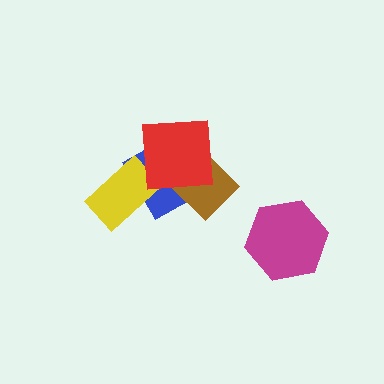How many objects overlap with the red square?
2 objects overlap with the red square.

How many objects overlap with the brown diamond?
2 objects overlap with the brown diamond.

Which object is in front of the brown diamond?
The red square is in front of the brown diamond.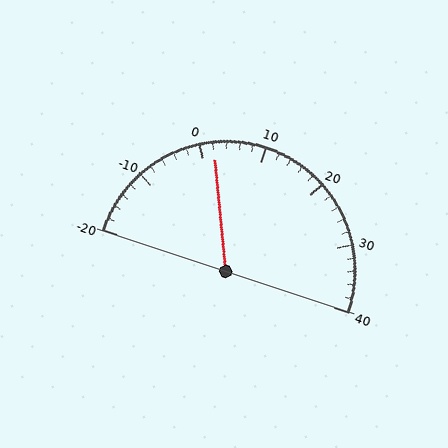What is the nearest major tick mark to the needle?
The nearest major tick mark is 0.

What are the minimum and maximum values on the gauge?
The gauge ranges from -20 to 40.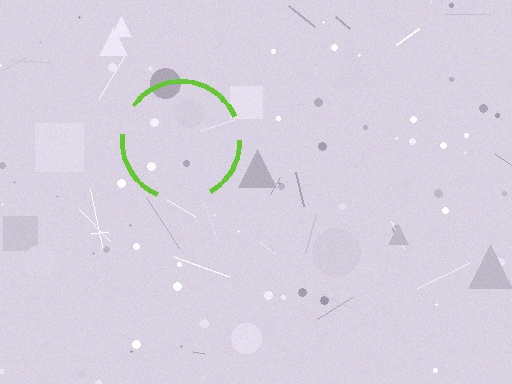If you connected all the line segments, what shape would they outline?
They would outline a circle.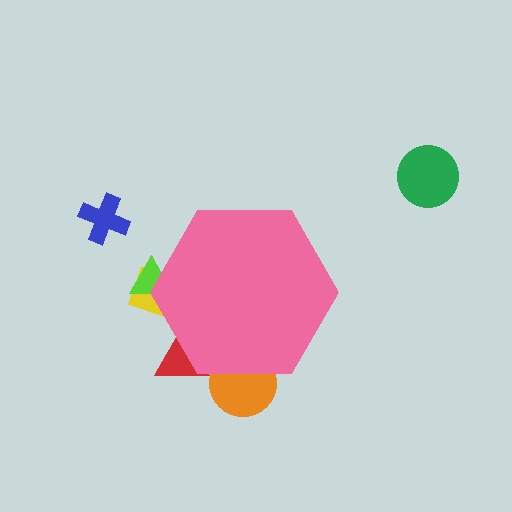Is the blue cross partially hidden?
No, the blue cross is fully visible.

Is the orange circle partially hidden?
Yes, the orange circle is partially hidden behind the pink hexagon.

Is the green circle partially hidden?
No, the green circle is fully visible.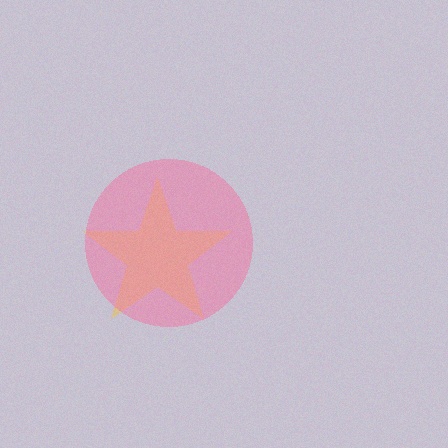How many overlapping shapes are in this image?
There are 2 overlapping shapes in the image.